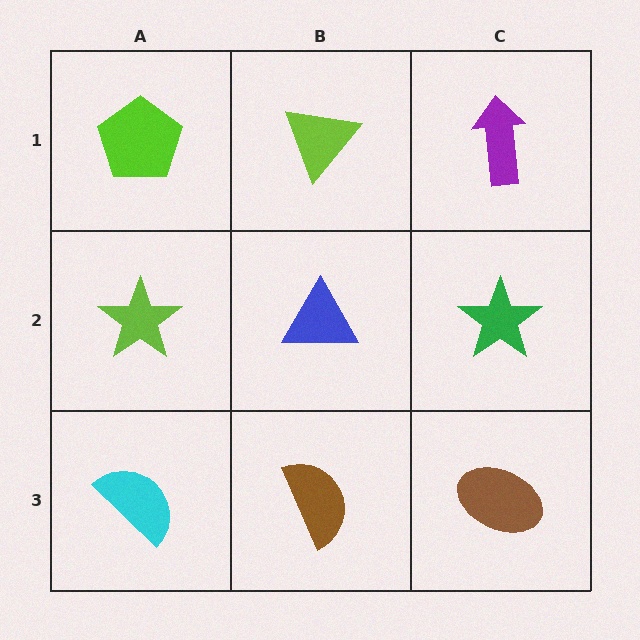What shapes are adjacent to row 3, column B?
A blue triangle (row 2, column B), a cyan semicircle (row 3, column A), a brown ellipse (row 3, column C).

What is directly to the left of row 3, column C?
A brown semicircle.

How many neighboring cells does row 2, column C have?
3.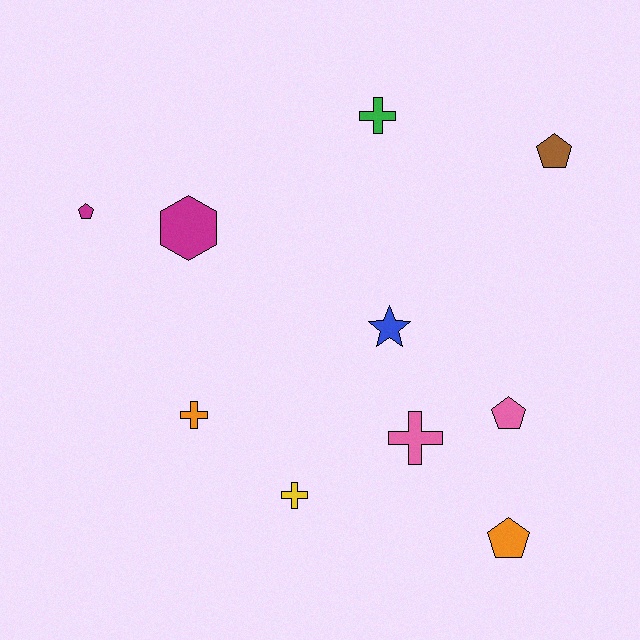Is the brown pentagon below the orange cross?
No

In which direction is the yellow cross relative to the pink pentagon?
The yellow cross is to the left of the pink pentagon.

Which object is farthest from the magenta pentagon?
The orange pentagon is farthest from the magenta pentagon.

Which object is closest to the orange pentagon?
The pink pentagon is closest to the orange pentagon.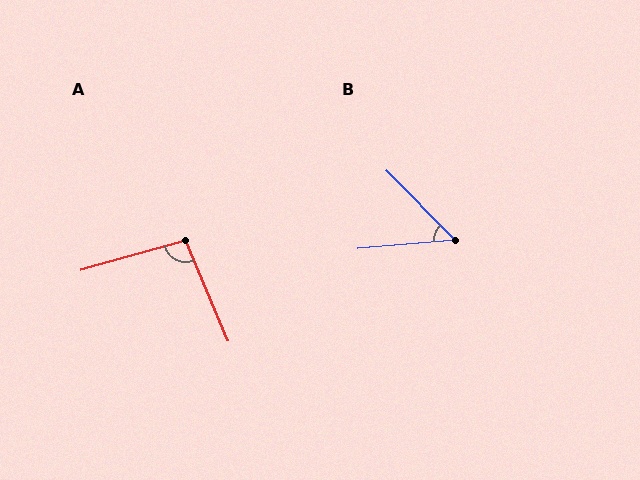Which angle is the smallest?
B, at approximately 51 degrees.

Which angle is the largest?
A, at approximately 97 degrees.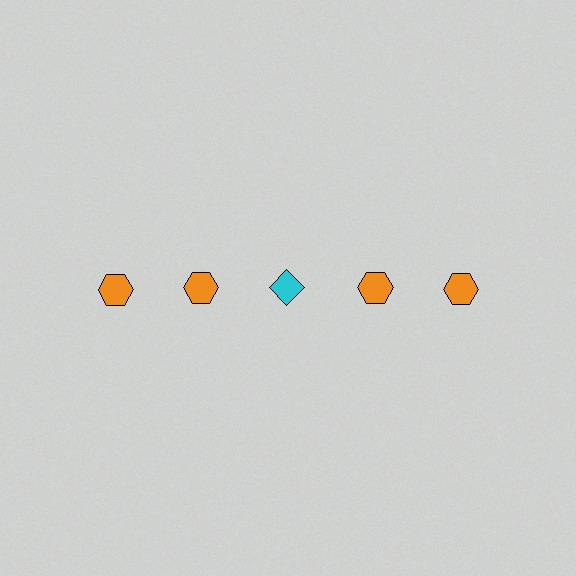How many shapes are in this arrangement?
There are 5 shapes arranged in a grid pattern.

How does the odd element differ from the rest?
It differs in both color (cyan instead of orange) and shape (diamond instead of hexagon).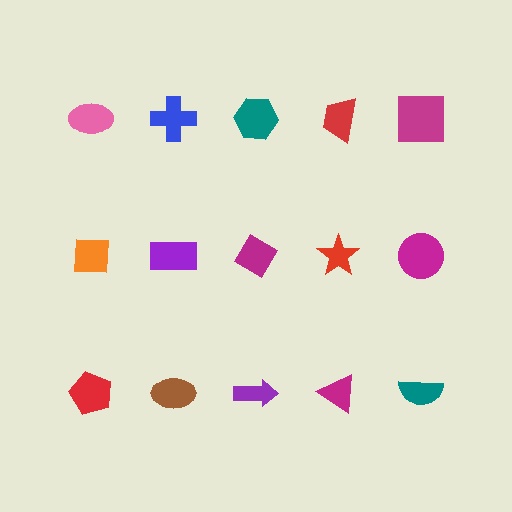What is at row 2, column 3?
A magenta diamond.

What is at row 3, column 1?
A red pentagon.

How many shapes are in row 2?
5 shapes.